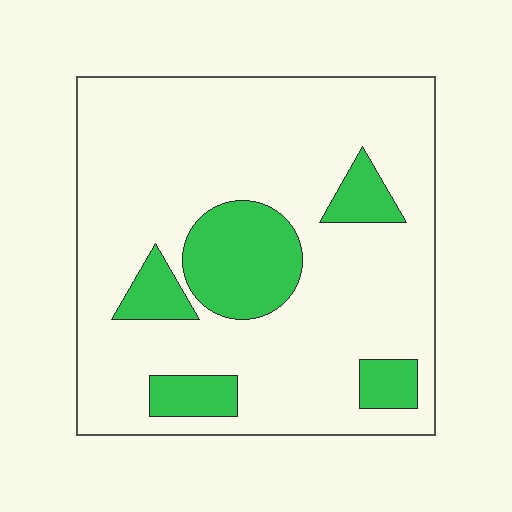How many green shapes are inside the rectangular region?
5.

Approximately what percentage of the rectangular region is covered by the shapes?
Approximately 20%.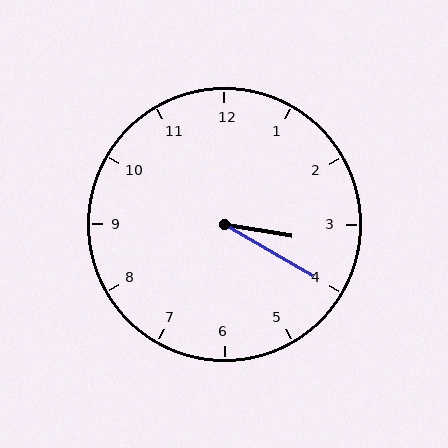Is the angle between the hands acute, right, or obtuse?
It is acute.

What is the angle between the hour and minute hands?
Approximately 20 degrees.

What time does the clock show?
3:20.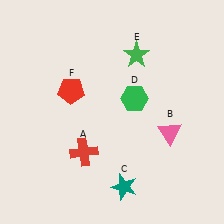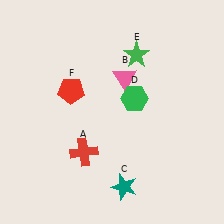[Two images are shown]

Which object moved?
The pink triangle (B) moved up.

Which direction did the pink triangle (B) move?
The pink triangle (B) moved up.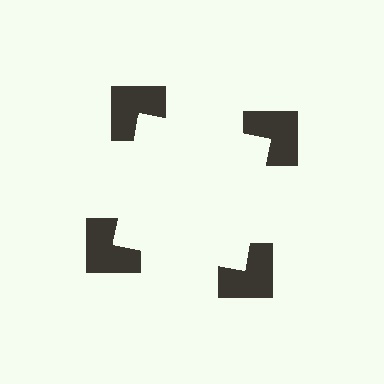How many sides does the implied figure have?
4 sides.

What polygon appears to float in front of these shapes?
An illusory square — its edges are inferred from the aligned wedge cuts in the notched squares, not physically drawn.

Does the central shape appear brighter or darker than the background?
It typically appears slightly brighter than the background, even though no actual brightness change is drawn.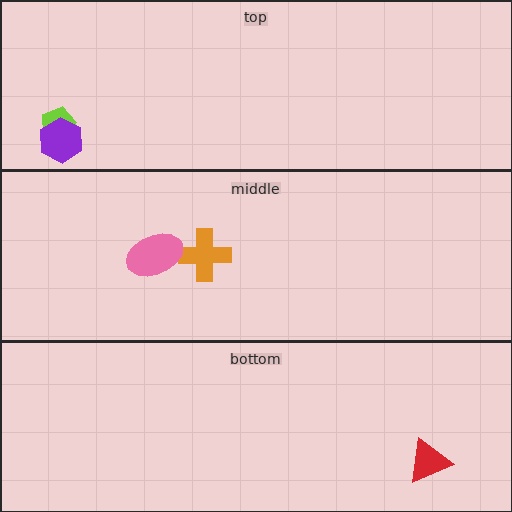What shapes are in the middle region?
The orange cross, the pink ellipse.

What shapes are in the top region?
The lime pentagon, the purple hexagon.